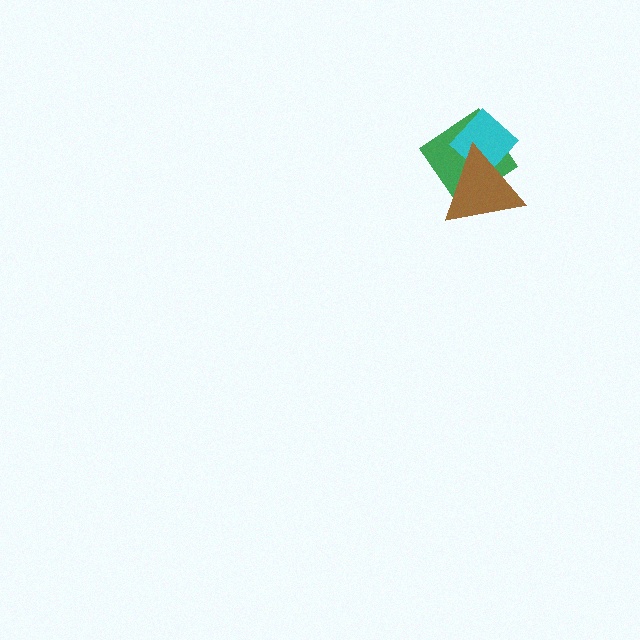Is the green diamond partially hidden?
Yes, it is partially covered by another shape.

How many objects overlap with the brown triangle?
2 objects overlap with the brown triangle.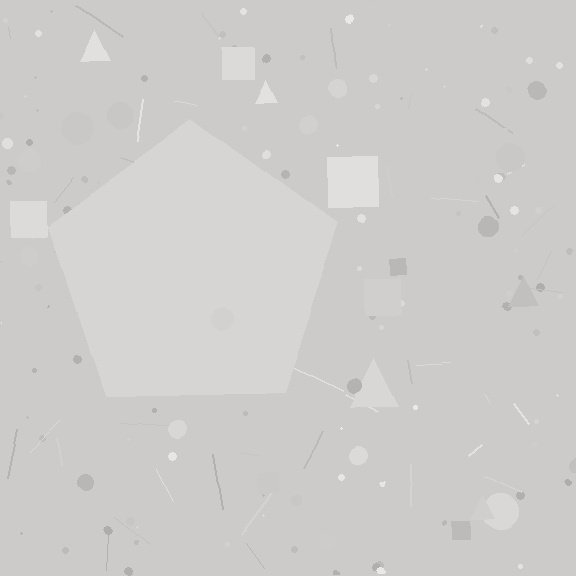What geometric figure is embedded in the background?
A pentagon is embedded in the background.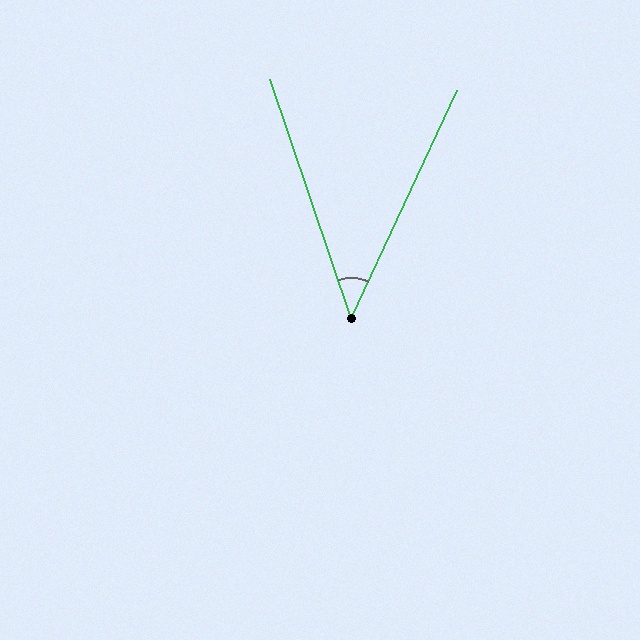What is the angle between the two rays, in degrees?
Approximately 44 degrees.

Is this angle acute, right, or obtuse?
It is acute.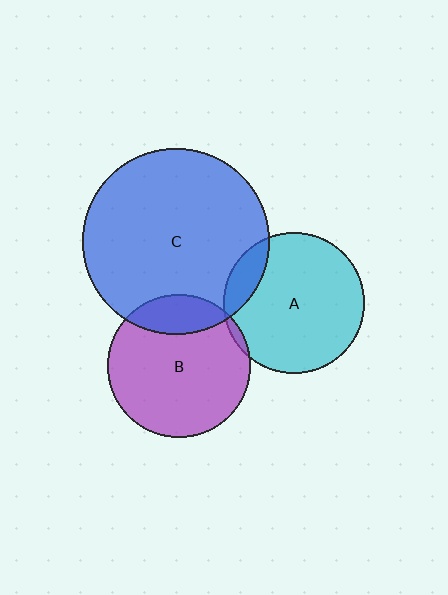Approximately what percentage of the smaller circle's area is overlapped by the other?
Approximately 20%.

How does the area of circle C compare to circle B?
Approximately 1.7 times.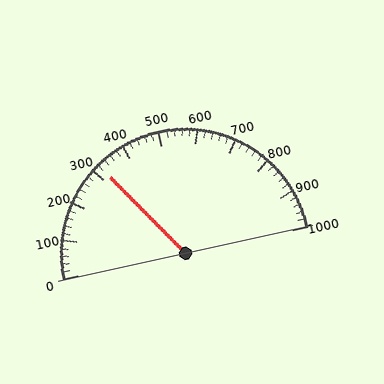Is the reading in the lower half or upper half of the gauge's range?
The reading is in the lower half of the range (0 to 1000).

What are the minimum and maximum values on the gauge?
The gauge ranges from 0 to 1000.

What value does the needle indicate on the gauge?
The needle indicates approximately 320.